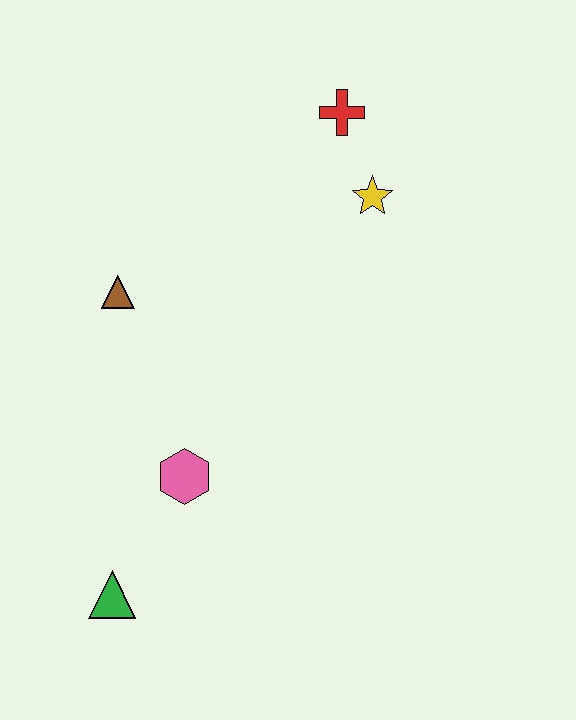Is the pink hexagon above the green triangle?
Yes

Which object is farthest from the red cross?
The green triangle is farthest from the red cross.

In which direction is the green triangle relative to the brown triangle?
The green triangle is below the brown triangle.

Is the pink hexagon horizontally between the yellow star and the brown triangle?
Yes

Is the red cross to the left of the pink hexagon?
No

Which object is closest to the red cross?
The yellow star is closest to the red cross.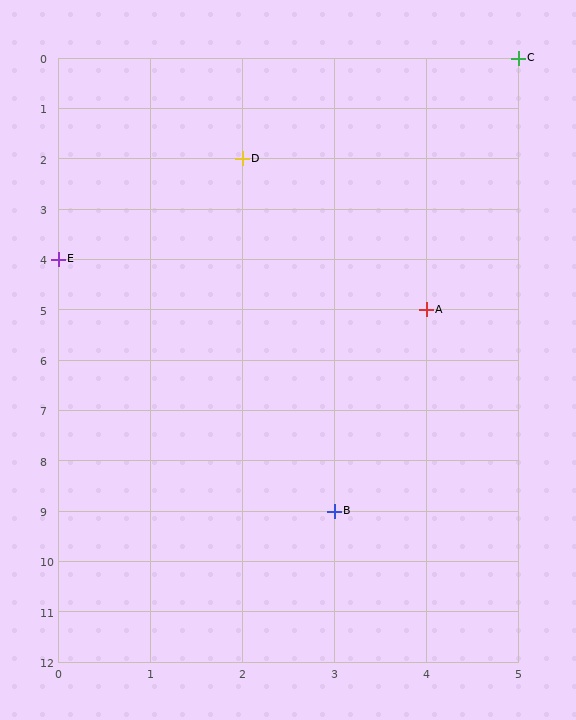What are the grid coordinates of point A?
Point A is at grid coordinates (4, 5).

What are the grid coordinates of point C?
Point C is at grid coordinates (5, 0).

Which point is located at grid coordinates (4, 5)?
Point A is at (4, 5).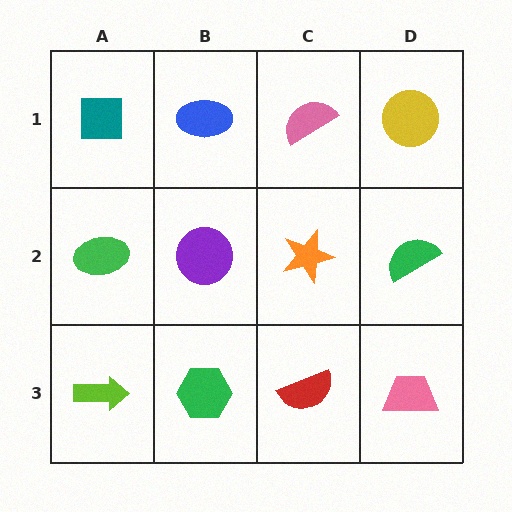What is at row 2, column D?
A green semicircle.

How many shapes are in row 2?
4 shapes.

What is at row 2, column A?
A green ellipse.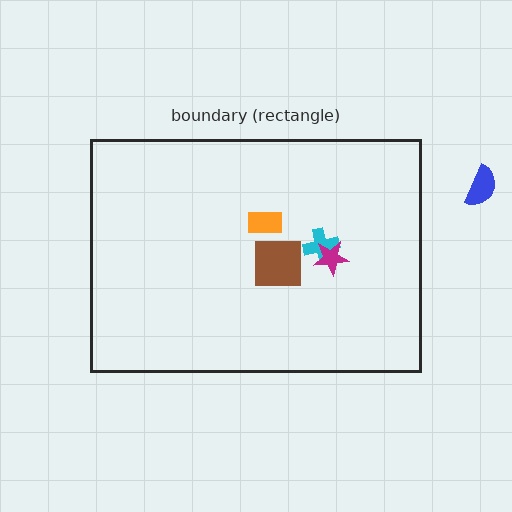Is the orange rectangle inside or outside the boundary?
Inside.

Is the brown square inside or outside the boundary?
Inside.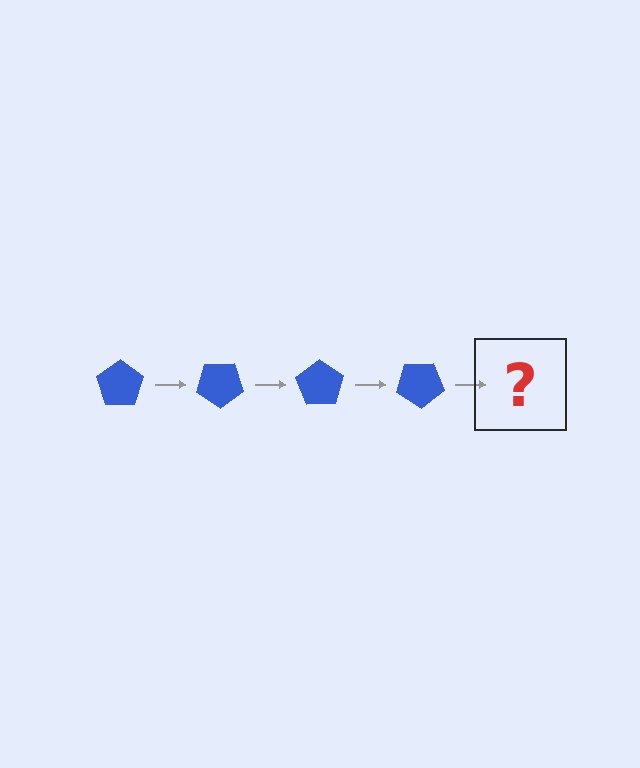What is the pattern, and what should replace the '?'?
The pattern is that the pentagon rotates 35 degrees each step. The '?' should be a blue pentagon rotated 140 degrees.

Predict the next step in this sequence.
The next step is a blue pentagon rotated 140 degrees.